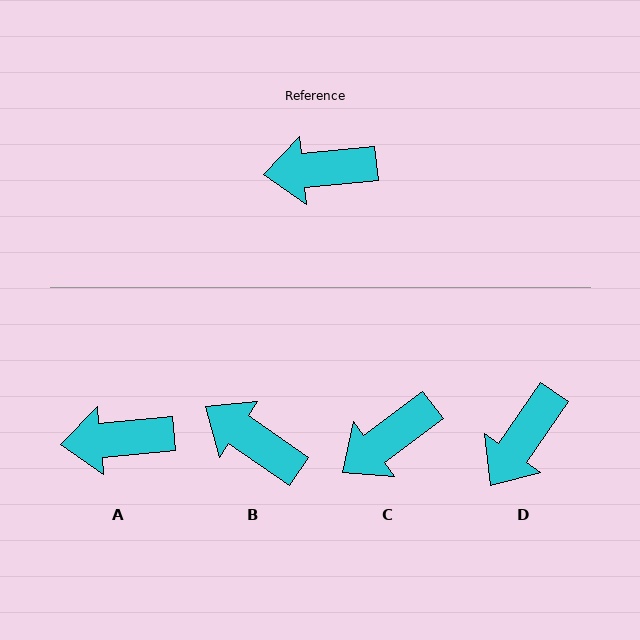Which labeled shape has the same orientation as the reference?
A.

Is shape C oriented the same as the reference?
No, it is off by about 31 degrees.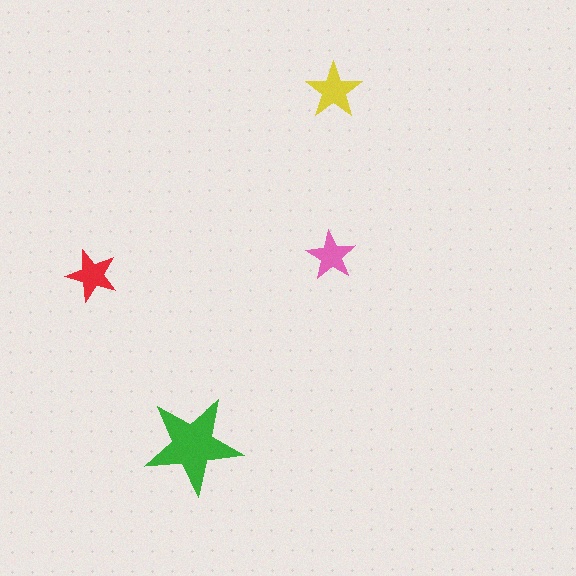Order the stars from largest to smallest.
the green one, the yellow one, the red one, the pink one.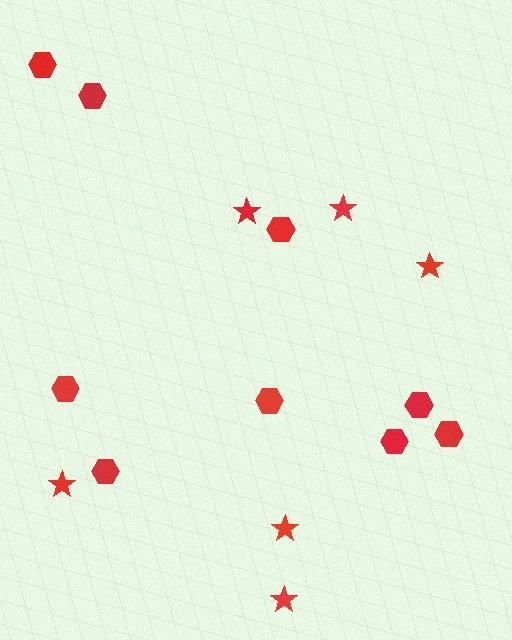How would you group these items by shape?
There are 2 groups: one group of hexagons (9) and one group of stars (6).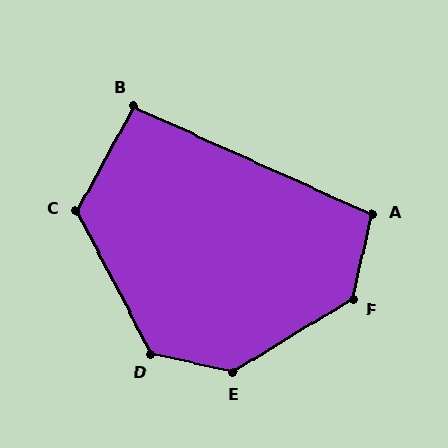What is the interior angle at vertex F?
Approximately 135 degrees (obtuse).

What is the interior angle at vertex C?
Approximately 123 degrees (obtuse).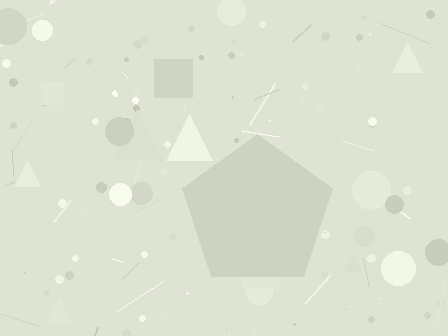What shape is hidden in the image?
A pentagon is hidden in the image.